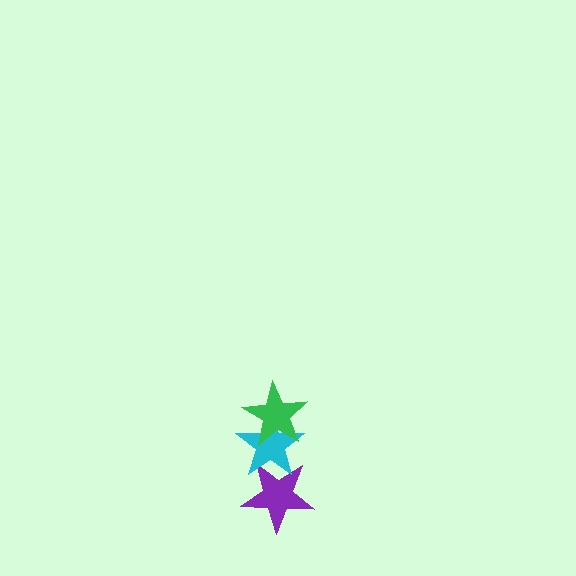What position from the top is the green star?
The green star is 1st from the top.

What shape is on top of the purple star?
The cyan star is on top of the purple star.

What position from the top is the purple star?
The purple star is 3rd from the top.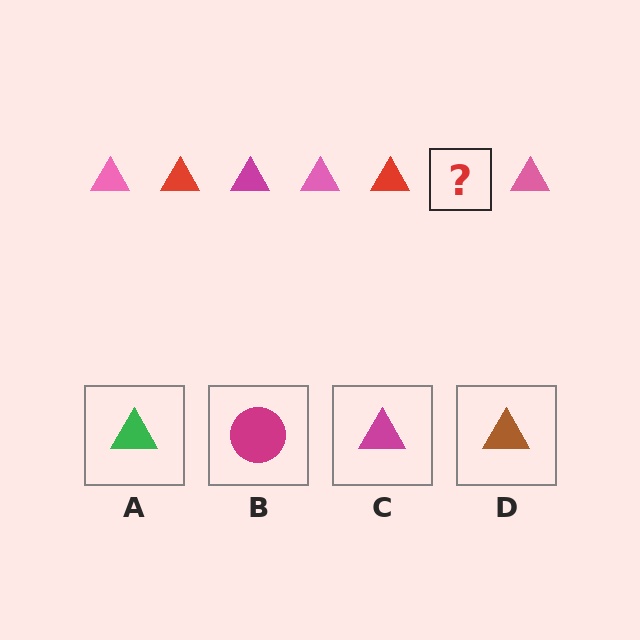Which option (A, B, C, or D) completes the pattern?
C.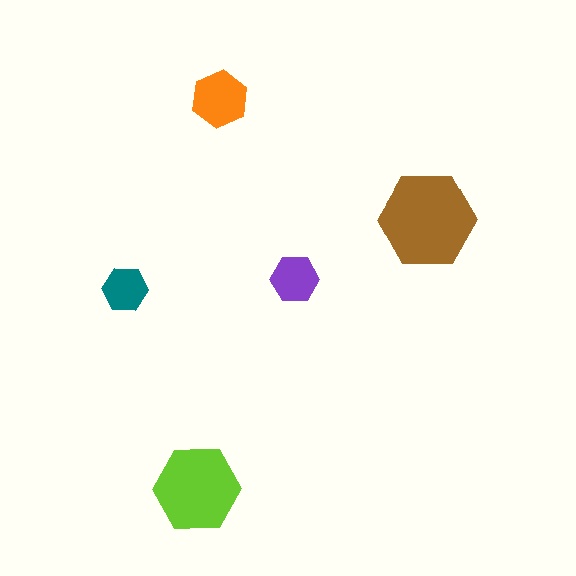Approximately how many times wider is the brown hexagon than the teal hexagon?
About 2 times wider.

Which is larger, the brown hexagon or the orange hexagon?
The brown one.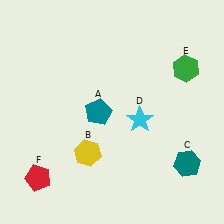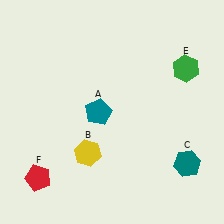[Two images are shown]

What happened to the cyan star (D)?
The cyan star (D) was removed in Image 2. It was in the bottom-right area of Image 1.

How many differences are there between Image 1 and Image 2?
There is 1 difference between the two images.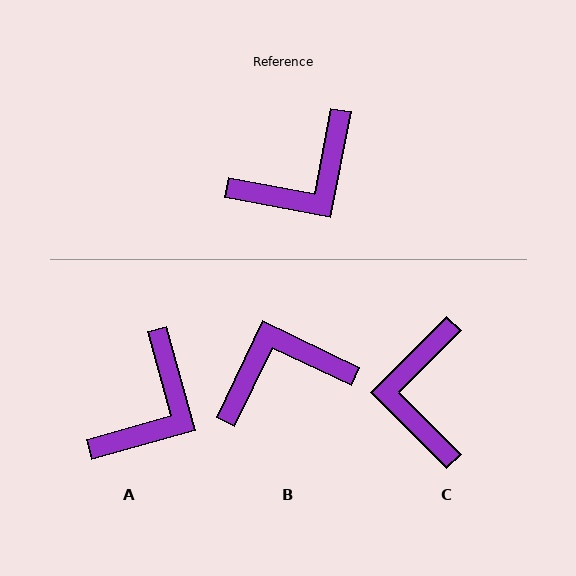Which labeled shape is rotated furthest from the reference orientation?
B, about 165 degrees away.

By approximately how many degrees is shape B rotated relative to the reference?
Approximately 165 degrees counter-clockwise.